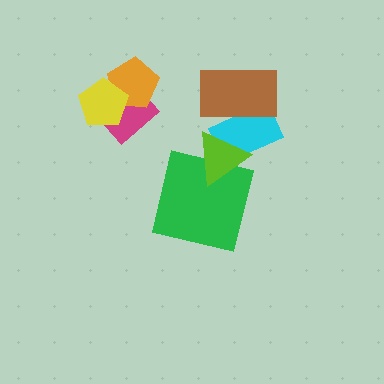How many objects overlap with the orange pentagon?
2 objects overlap with the orange pentagon.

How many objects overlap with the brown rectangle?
1 object overlaps with the brown rectangle.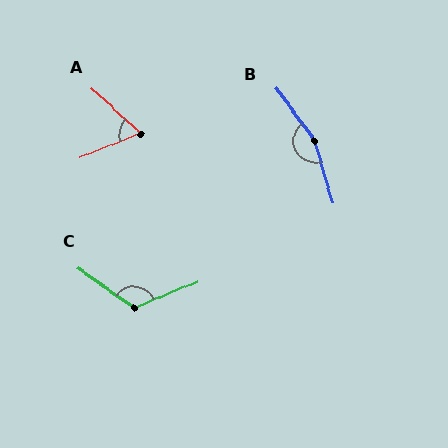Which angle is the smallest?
A, at approximately 65 degrees.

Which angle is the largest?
B, at approximately 160 degrees.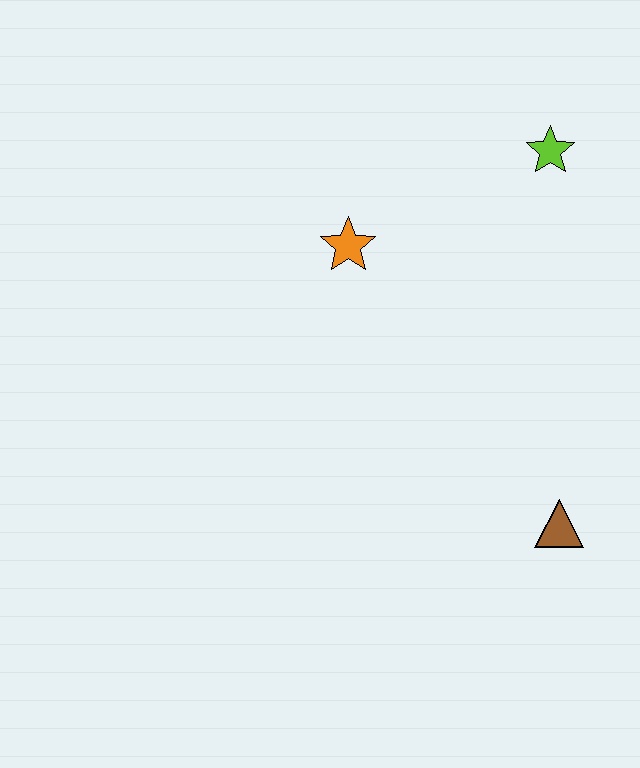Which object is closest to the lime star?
The orange star is closest to the lime star.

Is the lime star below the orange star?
No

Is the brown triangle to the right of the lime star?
Yes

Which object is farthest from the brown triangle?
The lime star is farthest from the brown triangle.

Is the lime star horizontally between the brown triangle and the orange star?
Yes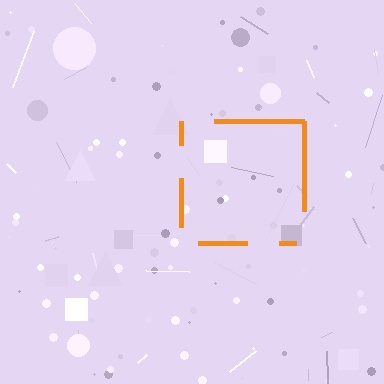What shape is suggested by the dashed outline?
The dashed outline suggests a square.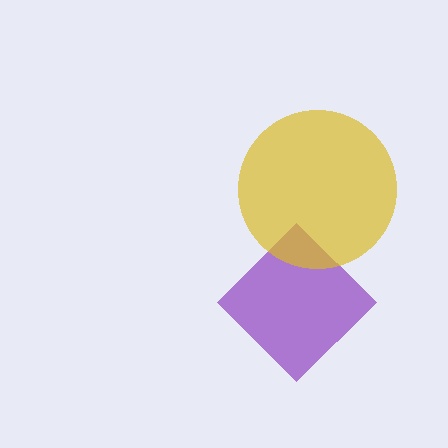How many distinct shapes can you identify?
There are 2 distinct shapes: a purple diamond, a yellow circle.